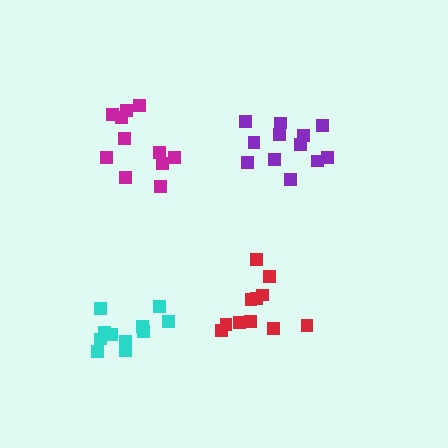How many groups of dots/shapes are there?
There are 4 groups.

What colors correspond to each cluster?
The clusters are colored: red, cyan, purple, magenta.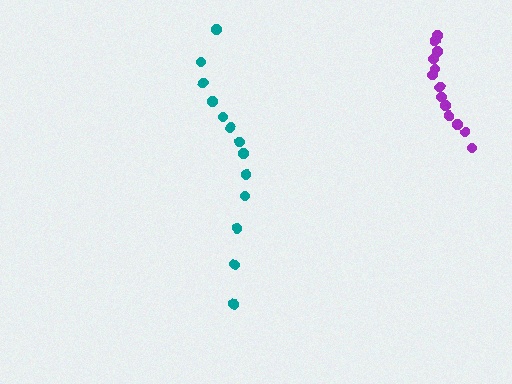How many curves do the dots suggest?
There are 2 distinct paths.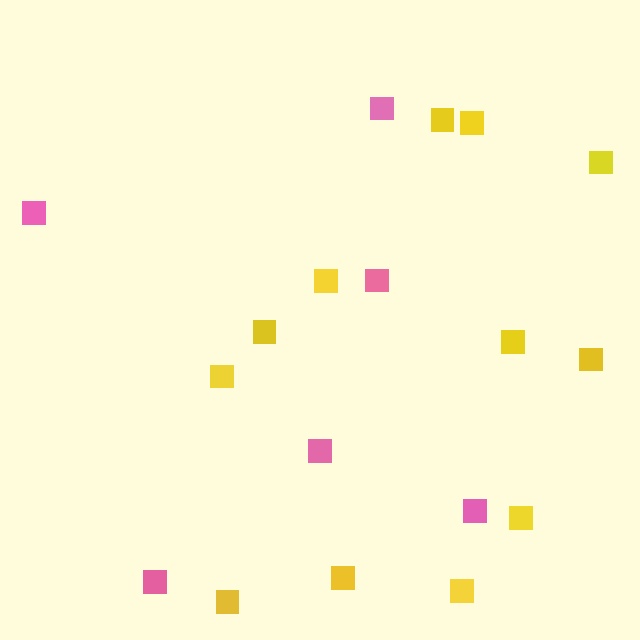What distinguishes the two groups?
There are 2 groups: one group of pink squares (6) and one group of yellow squares (12).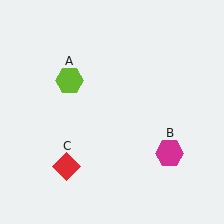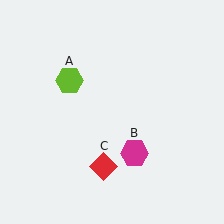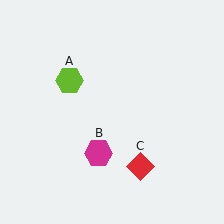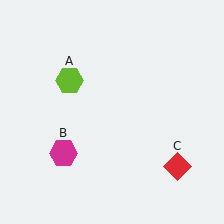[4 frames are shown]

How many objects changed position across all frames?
2 objects changed position: magenta hexagon (object B), red diamond (object C).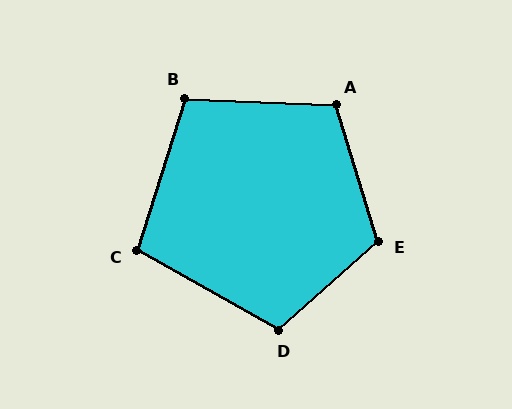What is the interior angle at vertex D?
Approximately 109 degrees (obtuse).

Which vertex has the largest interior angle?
E, at approximately 115 degrees.